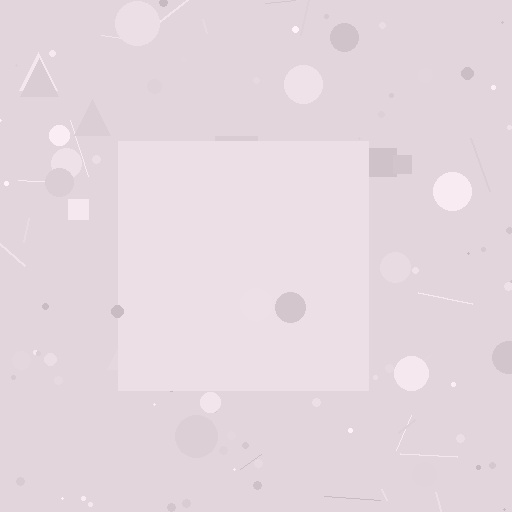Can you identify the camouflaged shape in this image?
The camouflaged shape is a square.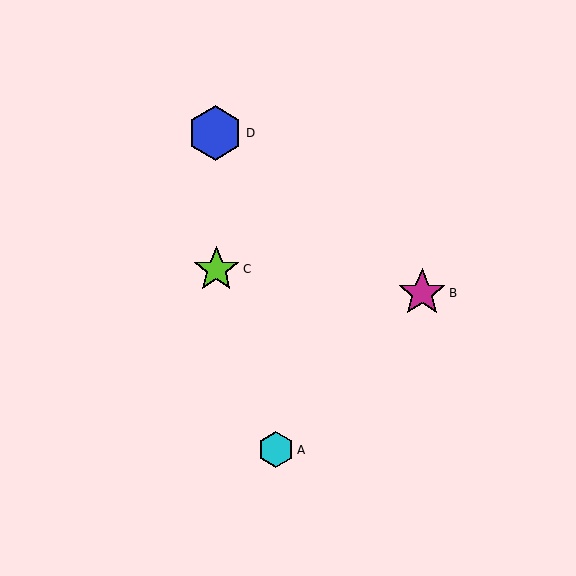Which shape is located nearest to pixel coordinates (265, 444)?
The cyan hexagon (labeled A) at (276, 450) is nearest to that location.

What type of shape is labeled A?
Shape A is a cyan hexagon.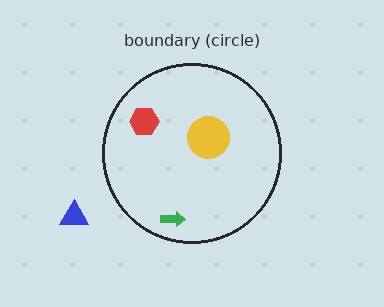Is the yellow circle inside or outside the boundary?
Inside.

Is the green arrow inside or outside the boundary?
Inside.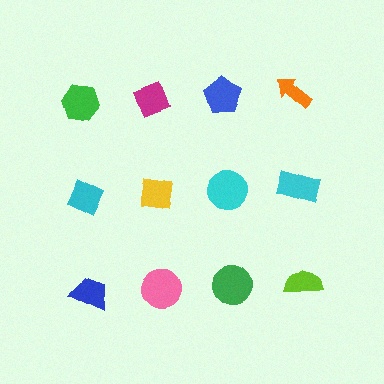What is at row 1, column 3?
A blue pentagon.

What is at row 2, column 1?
A cyan diamond.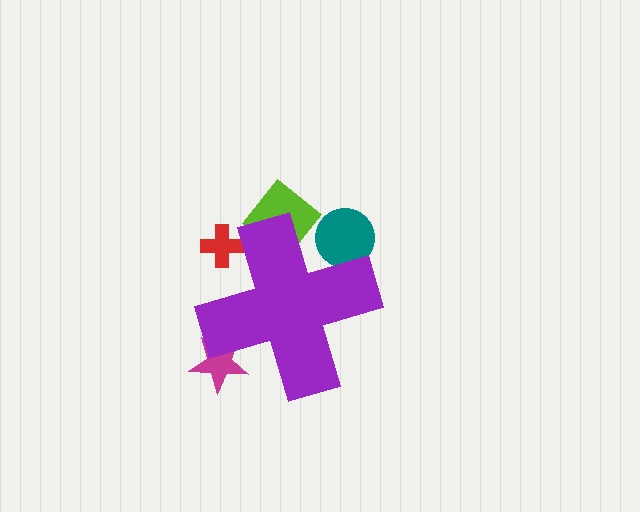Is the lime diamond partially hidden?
Yes, the lime diamond is partially hidden behind the purple cross.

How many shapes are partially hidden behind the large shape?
4 shapes are partially hidden.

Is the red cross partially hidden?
Yes, the red cross is partially hidden behind the purple cross.